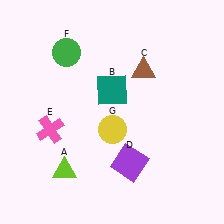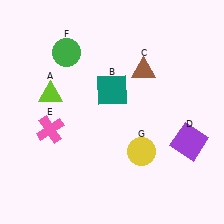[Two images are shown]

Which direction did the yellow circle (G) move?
The yellow circle (G) moved right.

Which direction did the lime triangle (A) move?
The lime triangle (A) moved up.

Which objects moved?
The objects that moved are: the lime triangle (A), the purple square (D), the yellow circle (G).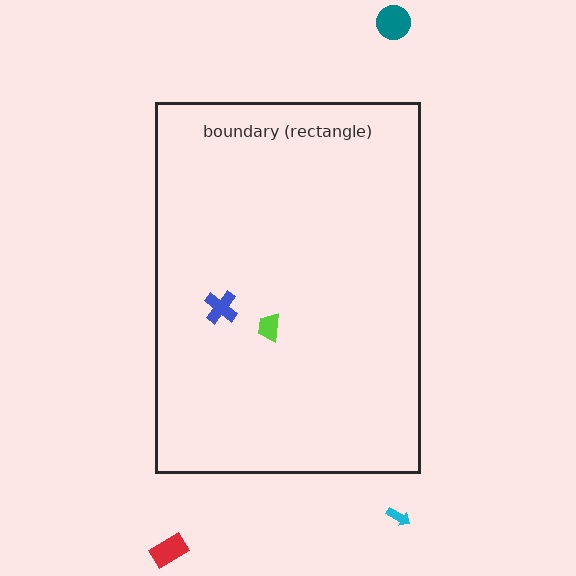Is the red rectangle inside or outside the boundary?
Outside.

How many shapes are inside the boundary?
2 inside, 3 outside.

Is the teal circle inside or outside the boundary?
Outside.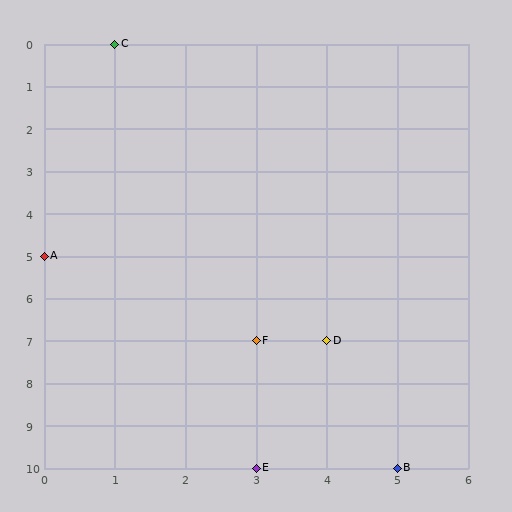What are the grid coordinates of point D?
Point D is at grid coordinates (4, 7).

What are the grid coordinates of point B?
Point B is at grid coordinates (5, 10).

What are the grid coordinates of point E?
Point E is at grid coordinates (3, 10).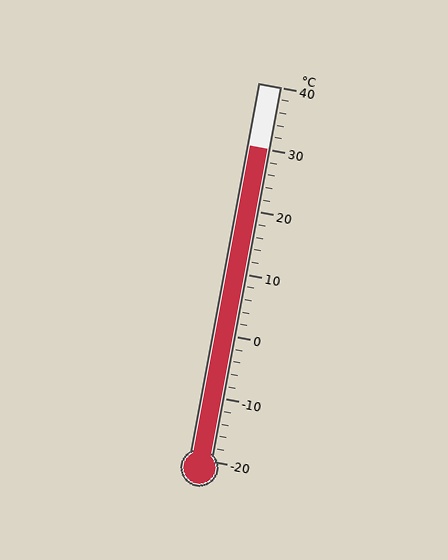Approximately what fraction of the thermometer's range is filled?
The thermometer is filled to approximately 85% of its range.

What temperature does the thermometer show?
The thermometer shows approximately 30°C.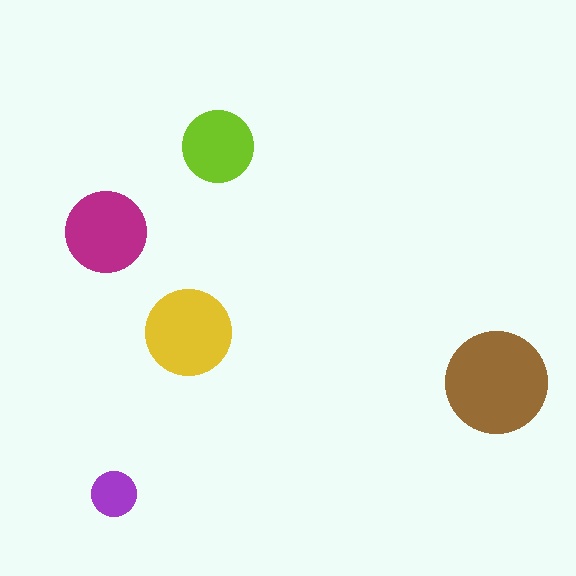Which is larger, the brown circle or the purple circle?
The brown one.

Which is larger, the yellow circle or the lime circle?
The yellow one.